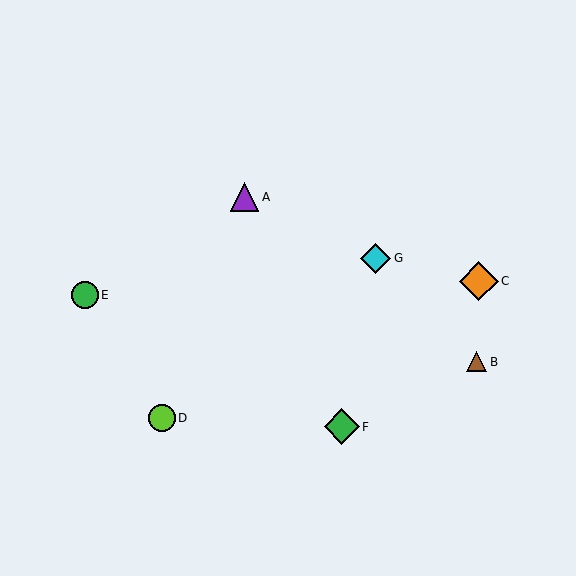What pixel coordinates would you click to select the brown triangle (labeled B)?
Click at (477, 362) to select the brown triangle B.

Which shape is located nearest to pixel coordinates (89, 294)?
The green circle (labeled E) at (85, 295) is nearest to that location.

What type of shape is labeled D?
Shape D is a lime circle.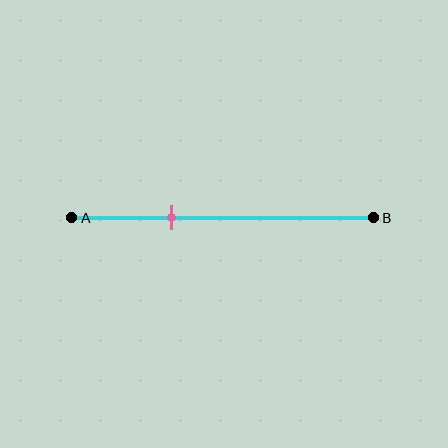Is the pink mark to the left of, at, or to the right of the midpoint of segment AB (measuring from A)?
The pink mark is to the left of the midpoint of segment AB.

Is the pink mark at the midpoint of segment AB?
No, the mark is at about 35% from A, not at the 50% midpoint.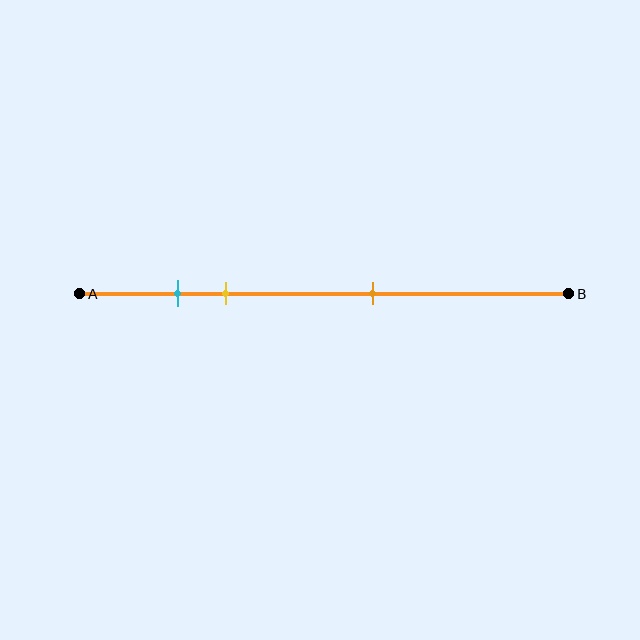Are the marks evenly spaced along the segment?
No, the marks are not evenly spaced.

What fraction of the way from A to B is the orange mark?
The orange mark is approximately 60% (0.6) of the way from A to B.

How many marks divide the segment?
There are 3 marks dividing the segment.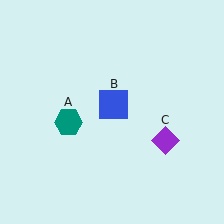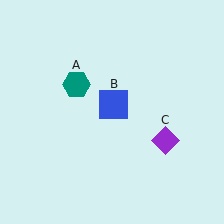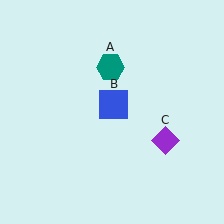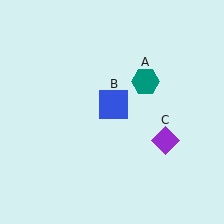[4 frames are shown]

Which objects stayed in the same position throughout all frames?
Blue square (object B) and purple diamond (object C) remained stationary.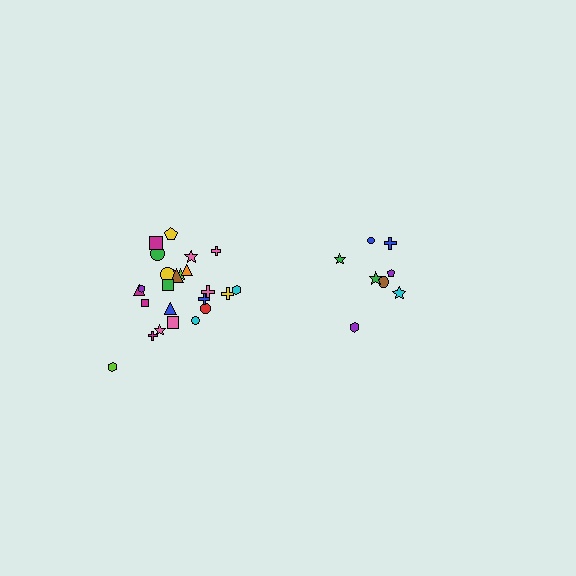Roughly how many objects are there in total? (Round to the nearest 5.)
Roughly 35 objects in total.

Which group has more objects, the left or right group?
The left group.